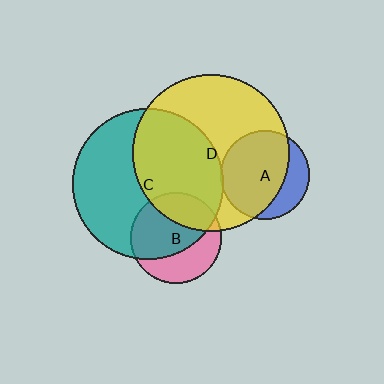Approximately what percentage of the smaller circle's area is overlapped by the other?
Approximately 5%.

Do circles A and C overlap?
Yes.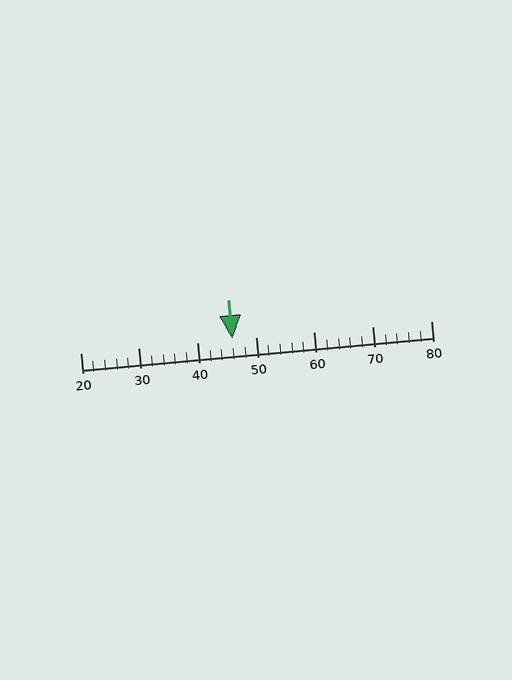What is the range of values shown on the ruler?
The ruler shows values from 20 to 80.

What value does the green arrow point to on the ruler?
The green arrow points to approximately 46.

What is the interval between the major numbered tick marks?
The major tick marks are spaced 10 units apart.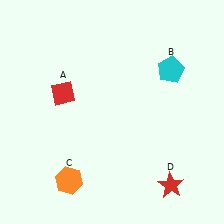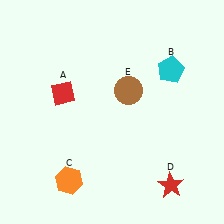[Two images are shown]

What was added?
A brown circle (E) was added in Image 2.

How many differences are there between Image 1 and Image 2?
There is 1 difference between the two images.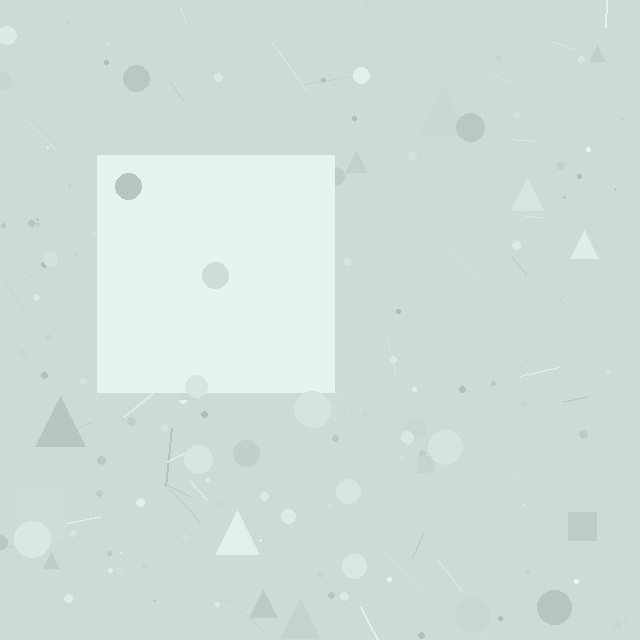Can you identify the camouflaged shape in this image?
The camouflaged shape is a square.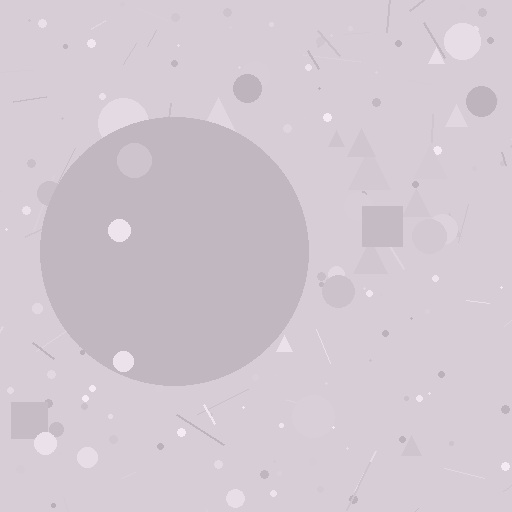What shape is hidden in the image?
A circle is hidden in the image.